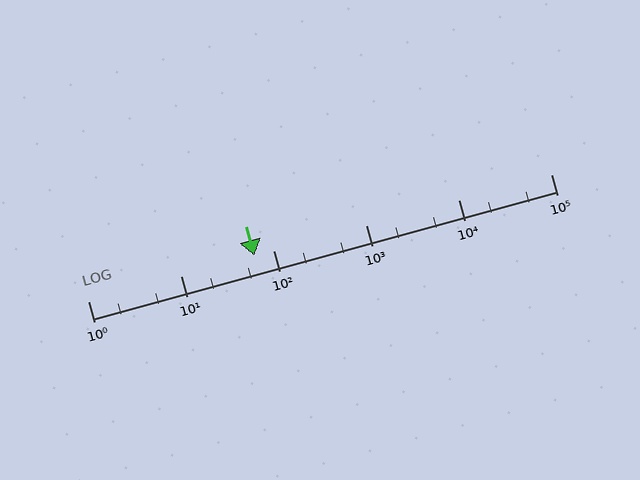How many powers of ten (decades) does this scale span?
The scale spans 5 decades, from 1 to 100000.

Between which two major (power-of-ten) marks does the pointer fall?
The pointer is between 10 and 100.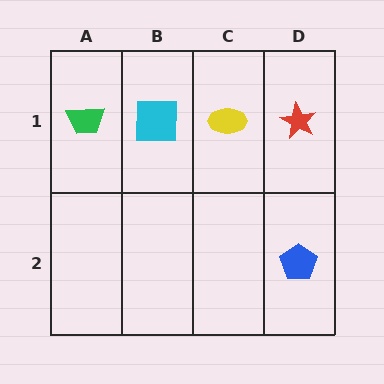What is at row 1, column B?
A cyan square.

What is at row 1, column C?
A yellow ellipse.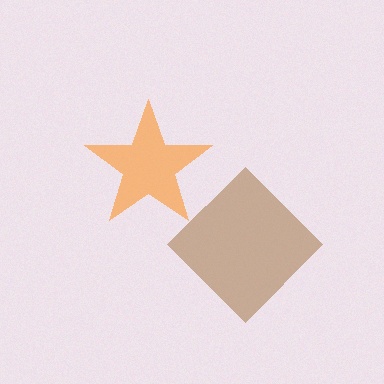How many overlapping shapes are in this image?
There are 2 overlapping shapes in the image.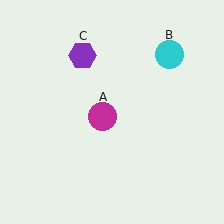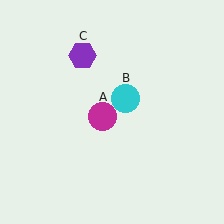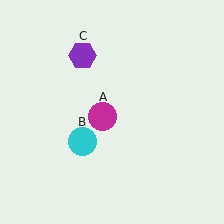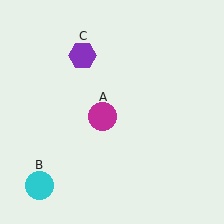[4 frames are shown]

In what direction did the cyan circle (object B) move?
The cyan circle (object B) moved down and to the left.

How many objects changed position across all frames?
1 object changed position: cyan circle (object B).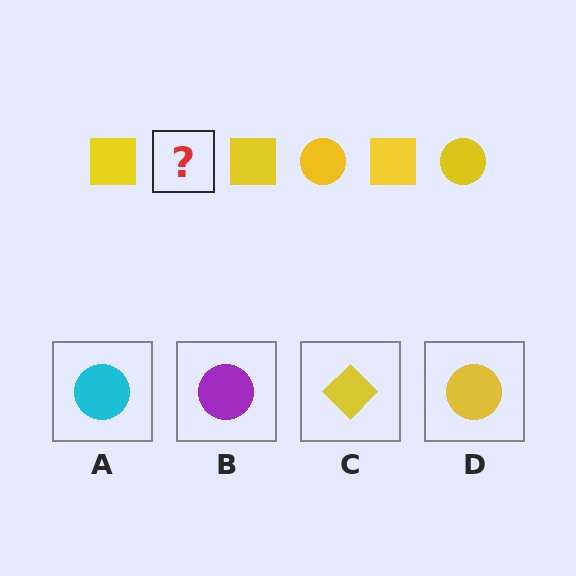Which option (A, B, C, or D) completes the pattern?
D.